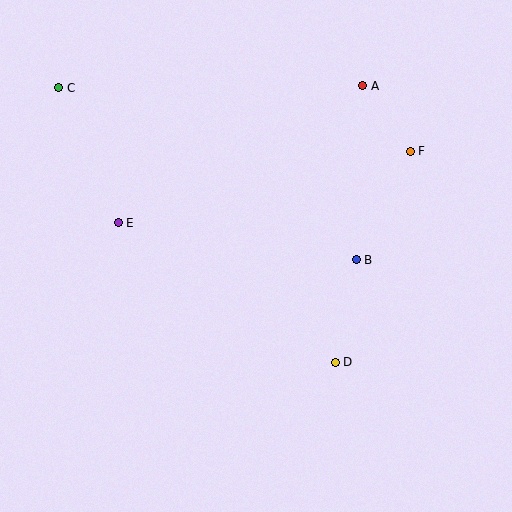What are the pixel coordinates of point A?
Point A is at (363, 86).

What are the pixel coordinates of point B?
Point B is at (356, 260).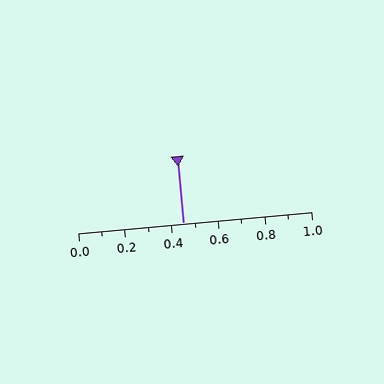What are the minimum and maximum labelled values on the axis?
The axis runs from 0.0 to 1.0.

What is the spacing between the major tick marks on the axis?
The major ticks are spaced 0.2 apart.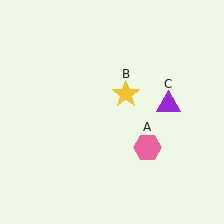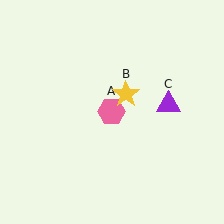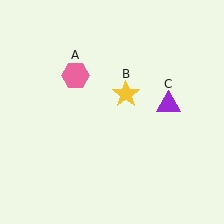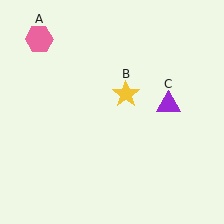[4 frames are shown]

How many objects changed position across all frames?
1 object changed position: pink hexagon (object A).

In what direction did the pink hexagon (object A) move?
The pink hexagon (object A) moved up and to the left.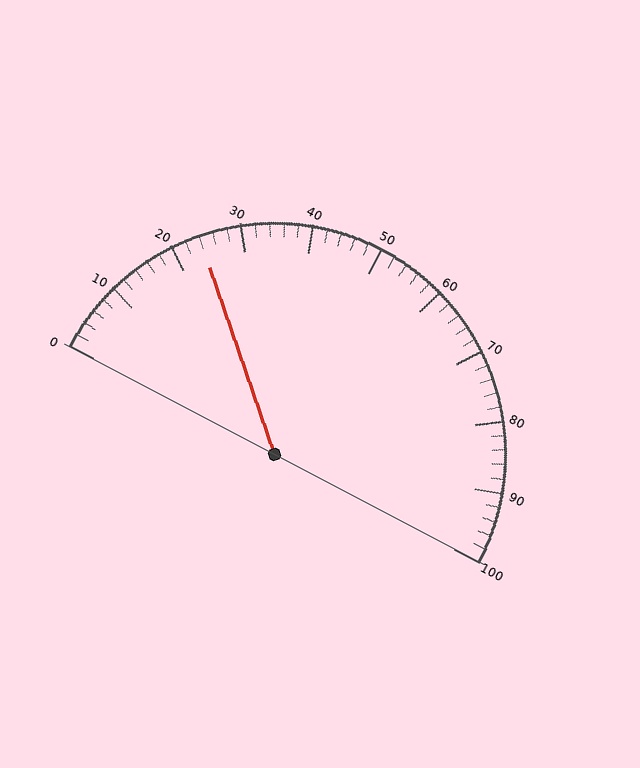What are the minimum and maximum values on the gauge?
The gauge ranges from 0 to 100.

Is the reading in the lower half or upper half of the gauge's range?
The reading is in the lower half of the range (0 to 100).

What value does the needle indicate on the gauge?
The needle indicates approximately 24.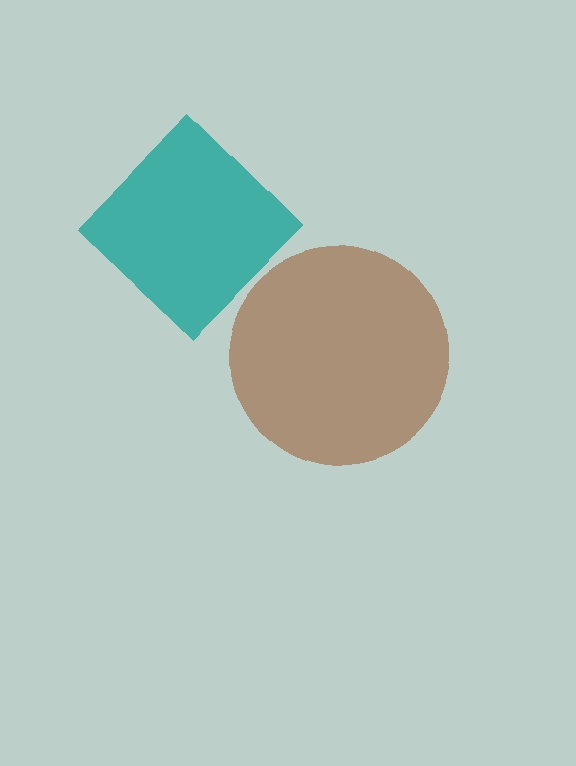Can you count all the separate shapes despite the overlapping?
Yes, there are 2 separate shapes.